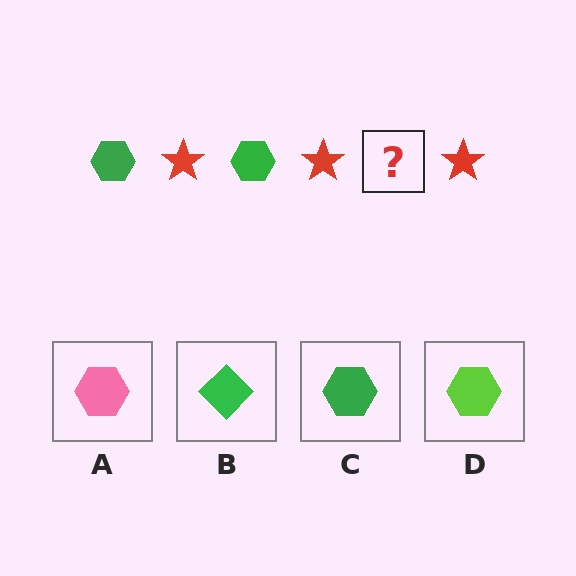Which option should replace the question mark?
Option C.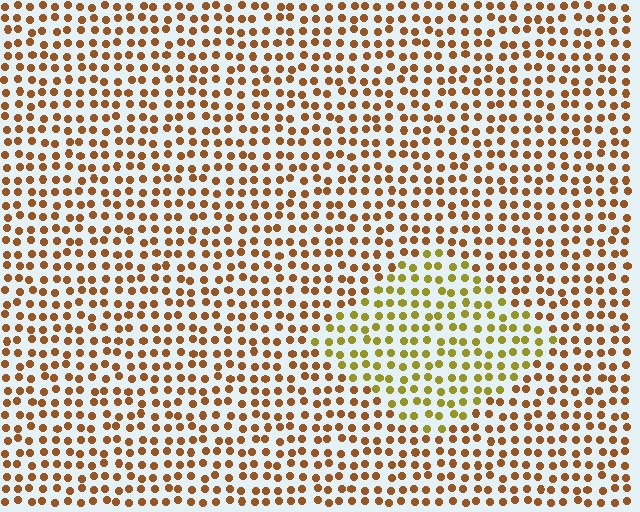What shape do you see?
I see a diamond.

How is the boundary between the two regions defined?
The boundary is defined purely by a slight shift in hue (about 35 degrees). Spacing, size, and orientation are identical on both sides.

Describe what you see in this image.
The image is filled with small brown elements in a uniform arrangement. A diamond-shaped region is visible where the elements are tinted to a slightly different hue, forming a subtle color boundary.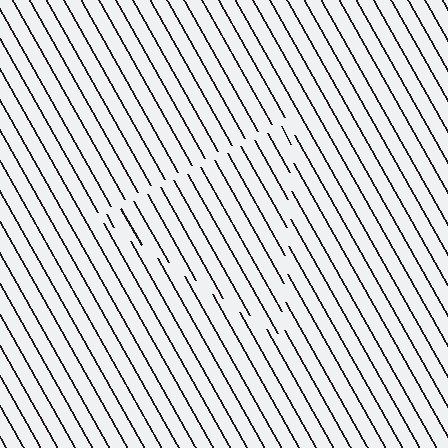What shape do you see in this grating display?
An illusory triangle. The interior of the shape contains the same grating, shifted by half a period — the contour is defined by the phase discontinuity where line-ends from the inner and outer gratings abut.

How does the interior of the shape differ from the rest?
The interior of the shape contains the same grating, shifted by half a period — the contour is defined by the phase discontinuity where line-ends from the inner and outer gratings abut.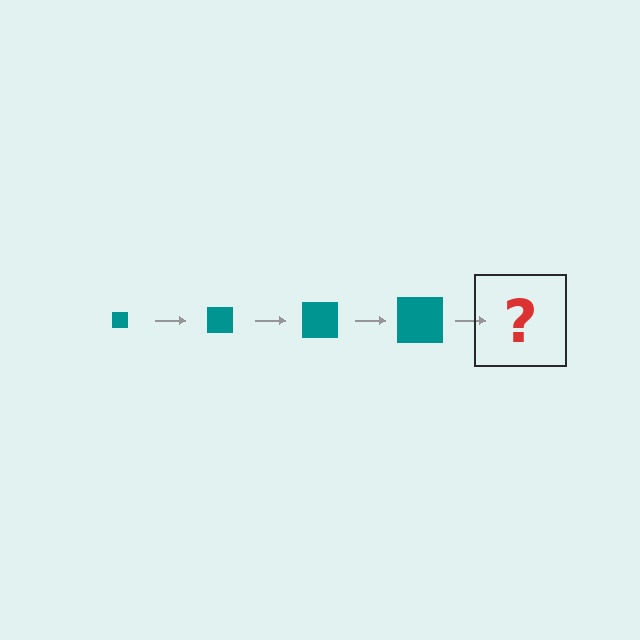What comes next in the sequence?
The next element should be a teal square, larger than the previous one.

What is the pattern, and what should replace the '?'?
The pattern is that the square gets progressively larger each step. The '?' should be a teal square, larger than the previous one.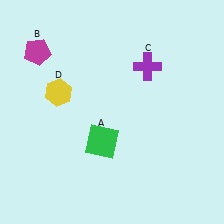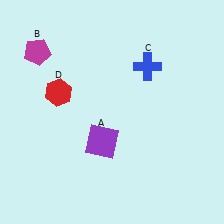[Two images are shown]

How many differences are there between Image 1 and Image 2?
There are 3 differences between the two images.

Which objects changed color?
A changed from green to purple. C changed from purple to blue. D changed from yellow to red.